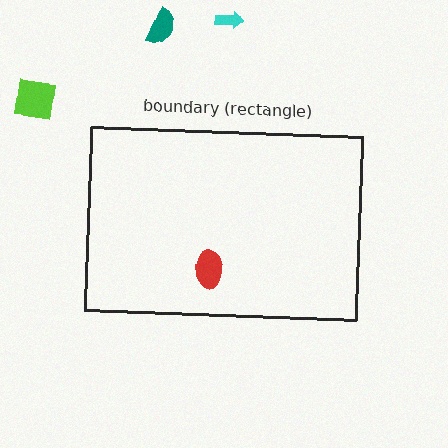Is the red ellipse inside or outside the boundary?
Inside.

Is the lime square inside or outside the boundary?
Outside.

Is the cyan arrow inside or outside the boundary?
Outside.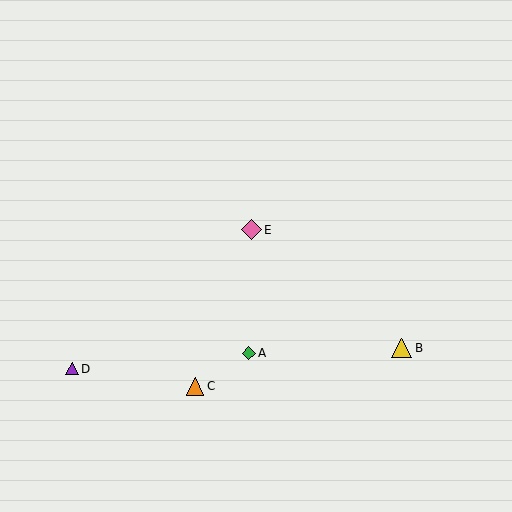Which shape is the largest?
The yellow triangle (labeled B) is the largest.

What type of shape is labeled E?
Shape E is a pink diamond.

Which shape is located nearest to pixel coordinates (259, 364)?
The green diamond (labeled A) at (249, 353) is nearest to that location.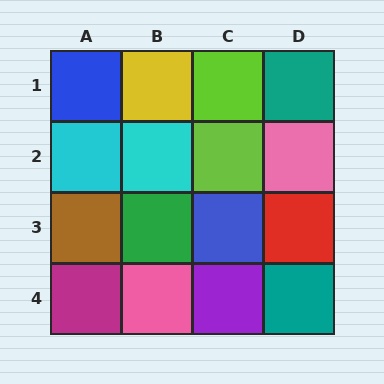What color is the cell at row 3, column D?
Red.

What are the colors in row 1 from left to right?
Blue, yellow, lime, teal.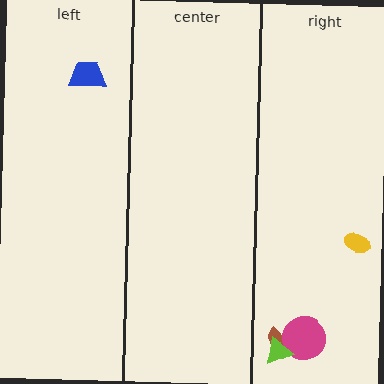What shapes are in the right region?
The yellow ellipse, the brown semicircle, the magenta circle, the lime triangle.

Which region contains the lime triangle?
The right region.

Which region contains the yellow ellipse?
The right region.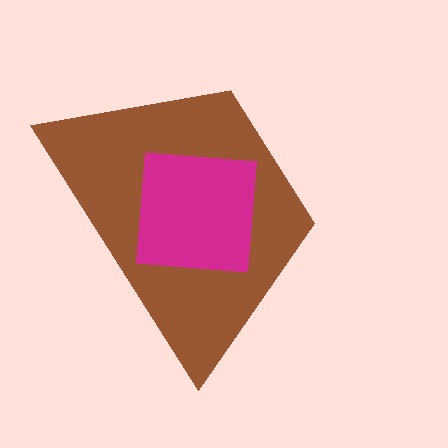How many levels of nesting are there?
2.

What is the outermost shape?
The brown trapezoid.